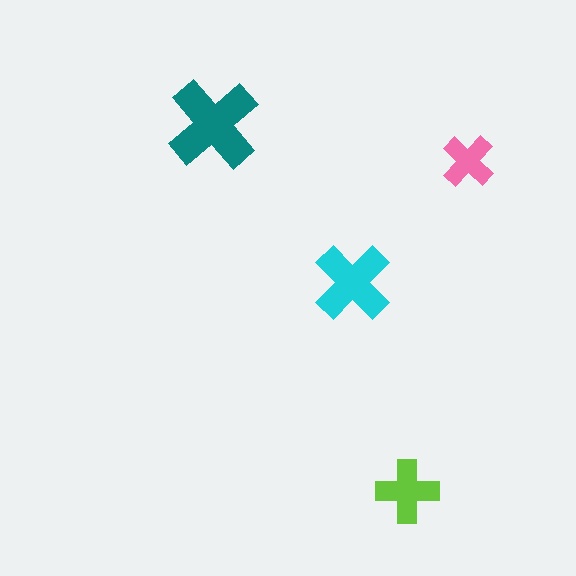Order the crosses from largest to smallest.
the teal one, the cyan one, the lime one, the pink one.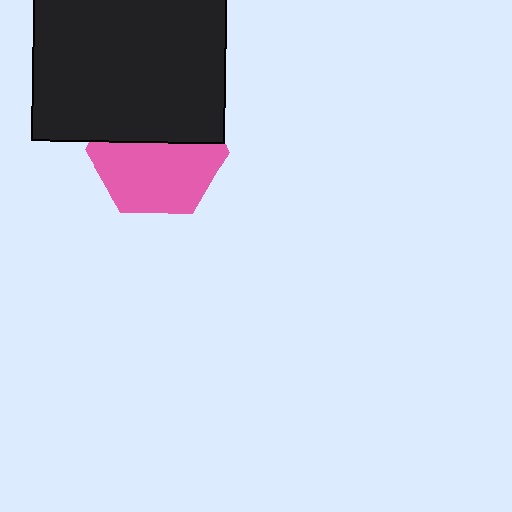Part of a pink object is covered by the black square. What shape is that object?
It is a hexagon.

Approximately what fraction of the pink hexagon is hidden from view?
Roughly 43% of the pink hexagon is hidden behind the black square.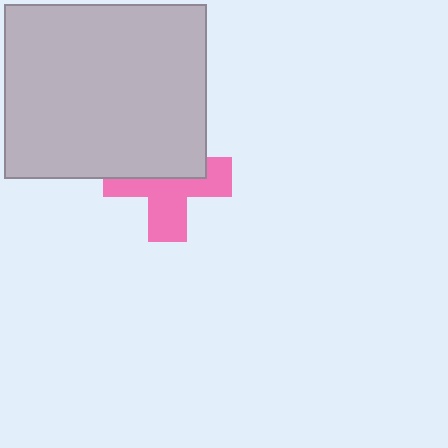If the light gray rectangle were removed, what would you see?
You would see the complete pink cross.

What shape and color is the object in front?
The object in front is a light gray rectangle.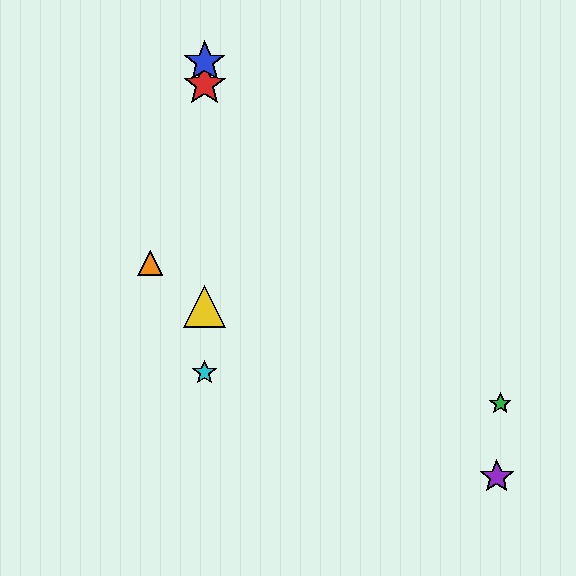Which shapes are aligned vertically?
The red star, the blue star, the yellow triangle, the cyan star are aligned vertically.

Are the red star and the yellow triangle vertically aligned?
Yes, both are at x≈205.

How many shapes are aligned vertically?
4 shapes (the red star, the blue star, the yellow triangle, the cyan star) are aligned vertically.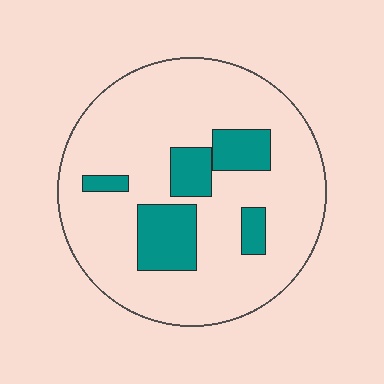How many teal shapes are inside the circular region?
5.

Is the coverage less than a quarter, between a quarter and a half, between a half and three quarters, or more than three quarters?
Less than a quarter.